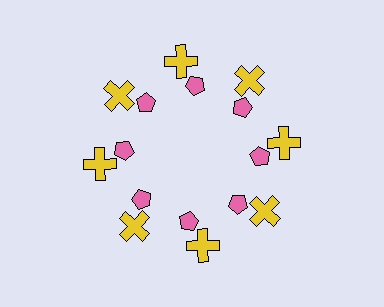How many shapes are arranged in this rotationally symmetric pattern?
There are 16 shapes, arranged in 8 groups of 2.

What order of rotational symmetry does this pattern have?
This pattern has 8-fold rotational symmetry.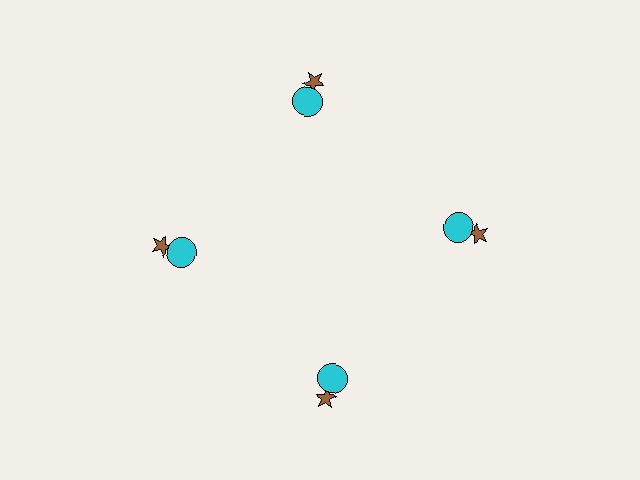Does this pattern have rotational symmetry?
Yes, this pattern has 4-fold rotational symmetry. It looks the same after rotating 90 degrees around the center.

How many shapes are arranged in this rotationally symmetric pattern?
There are 8 shapes, arranged in 4 groups of 2.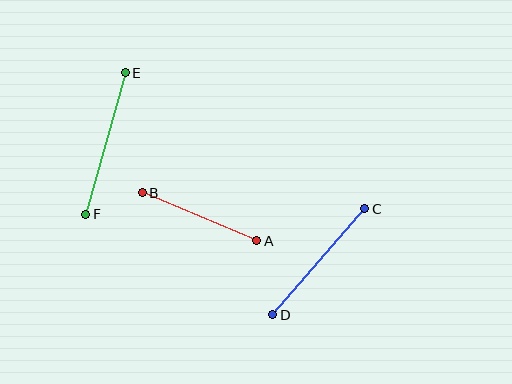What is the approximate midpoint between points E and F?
The midpoint is at approximately (106, 144) pixels.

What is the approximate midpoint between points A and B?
The midpoint is at approximately (199, 217) pixels.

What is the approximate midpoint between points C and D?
The midpoint is at approximately (319, 262) pixels.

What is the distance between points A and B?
The distance is approximately 124 pixels.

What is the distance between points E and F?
The distance is approximately 147 pixels.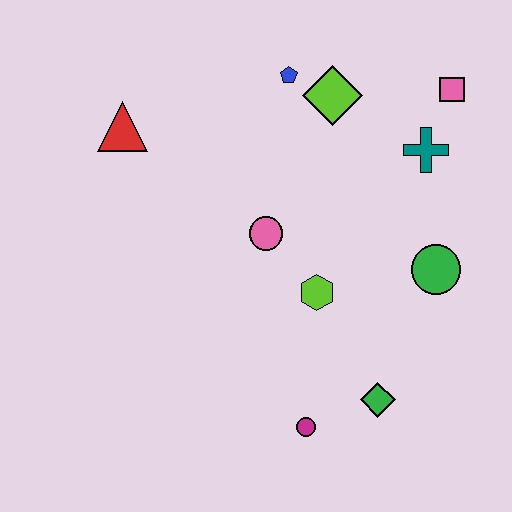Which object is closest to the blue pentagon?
The lime diamond is closest to the blue pentagon.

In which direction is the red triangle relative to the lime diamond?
The red triangle is to the left of the lime diamond.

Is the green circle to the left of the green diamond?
No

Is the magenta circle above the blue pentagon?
No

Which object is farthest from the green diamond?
The red triangle is farthest from the green diamond.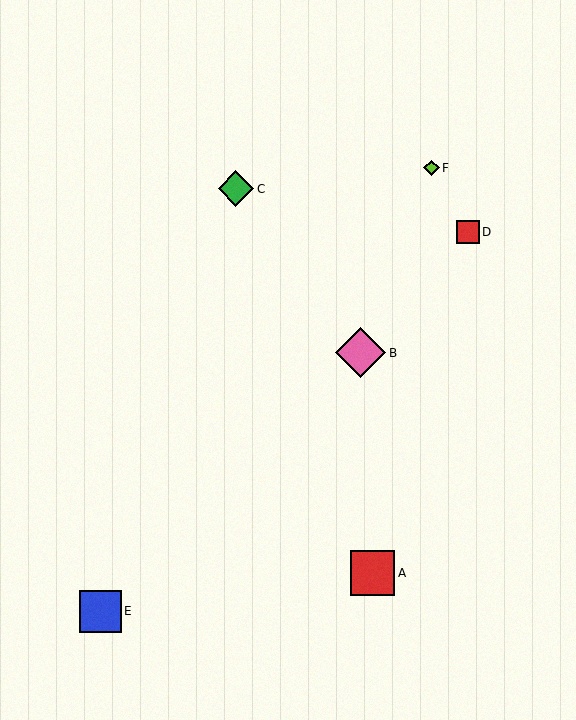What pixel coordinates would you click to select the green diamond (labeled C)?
Click at (236, 189) to select the green diamond C.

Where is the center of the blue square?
The center of the blue square is at (100, 611).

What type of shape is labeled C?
Shape C is a green diamond.